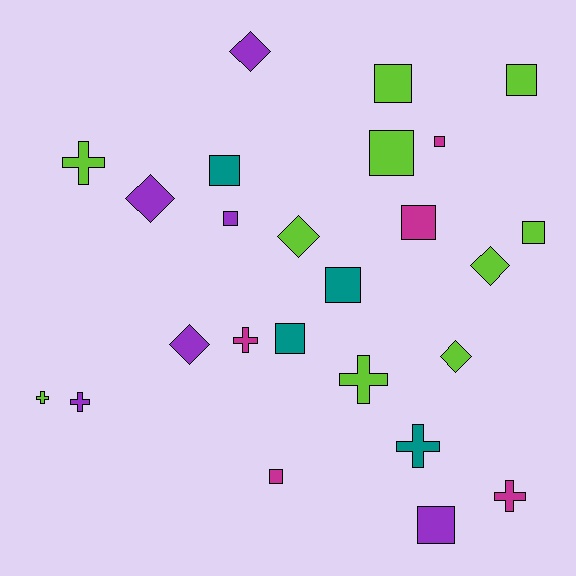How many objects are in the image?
There are 25 objects.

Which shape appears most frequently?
Square, with 12 objects.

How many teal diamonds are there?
There are no teal diamonds.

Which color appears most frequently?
Lime, with 10 objects.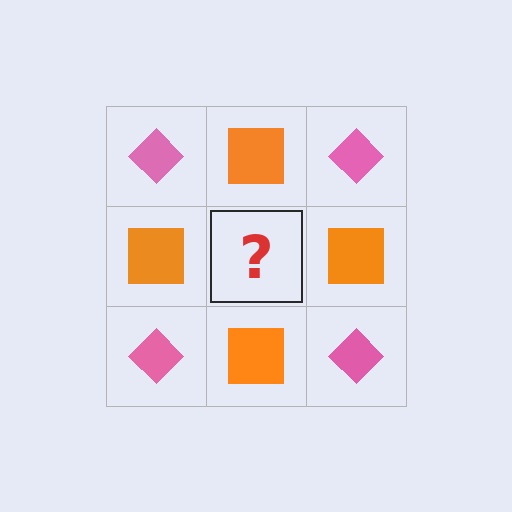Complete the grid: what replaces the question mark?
The question mark should be replaced with a pink diamond.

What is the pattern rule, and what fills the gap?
The rule is that it alternates pink diamond and orange square in a checkerboard pattern. The gap should be filled with a pink diamond.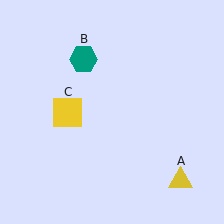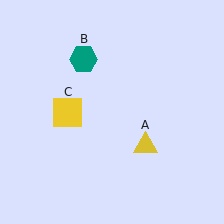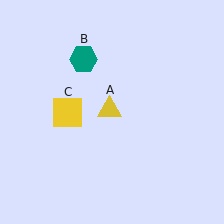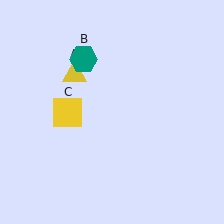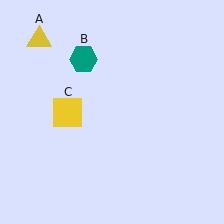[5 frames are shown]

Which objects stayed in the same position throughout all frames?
Teal hexagon (object B) and yellow square (object C) remained stationary.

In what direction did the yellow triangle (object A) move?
The yellow triangle (object A) moved up and to the left.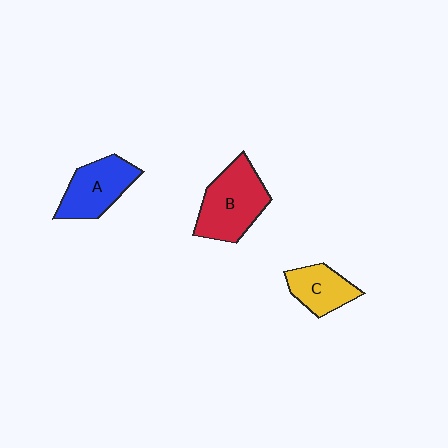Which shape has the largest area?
Shape B (red).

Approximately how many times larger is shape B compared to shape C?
Approximately 1.6 times.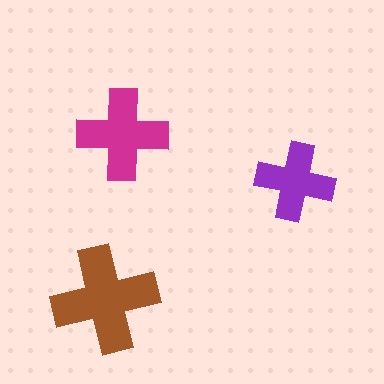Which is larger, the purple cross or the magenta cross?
The magenta one.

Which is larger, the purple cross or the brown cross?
The brown one.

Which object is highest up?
The magenta cross is topmost.